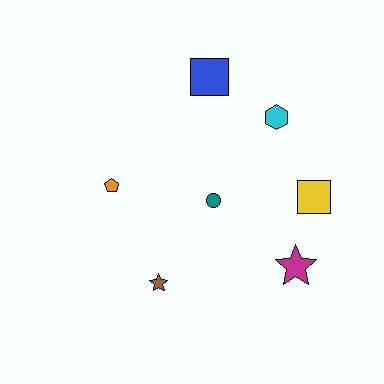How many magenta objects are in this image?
There is 1 magenta object.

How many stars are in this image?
There are 2 stars.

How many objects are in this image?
There are 7 objects.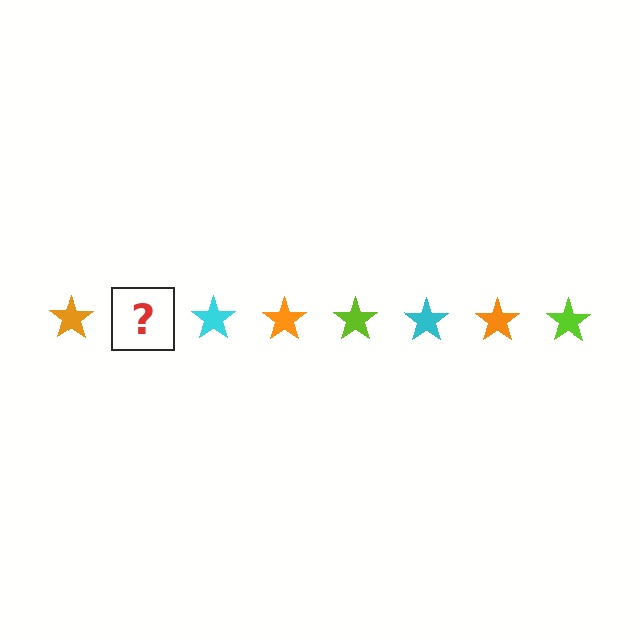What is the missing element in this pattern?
The missing element is a lime star.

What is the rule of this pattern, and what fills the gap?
The rule is that the pattern cycles through orange, lime, cyan stars. The gap should be filled with a lime star.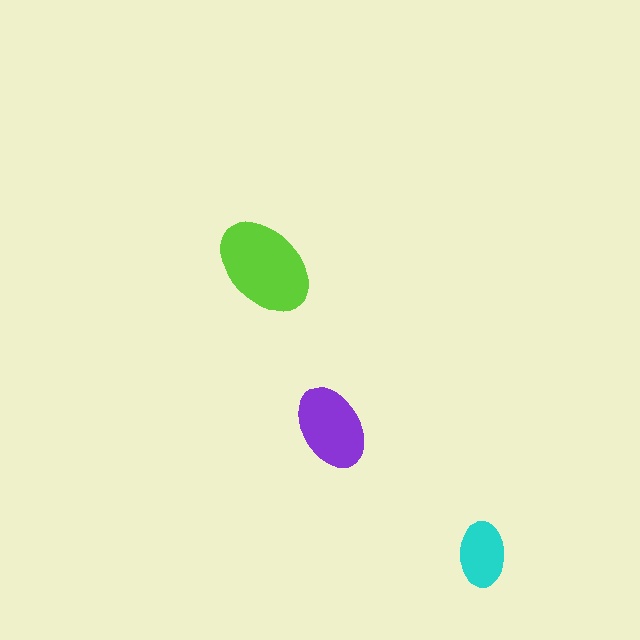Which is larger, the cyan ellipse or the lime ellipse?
The lime one.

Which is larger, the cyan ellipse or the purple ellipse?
The purple one.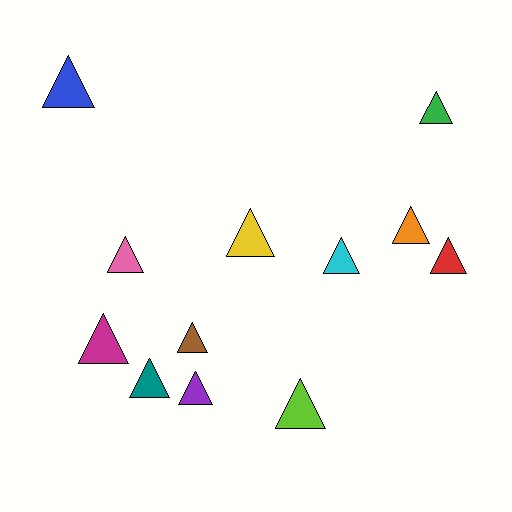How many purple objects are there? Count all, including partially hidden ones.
There is 1 purple object.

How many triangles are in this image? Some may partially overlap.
There are 12 triangles.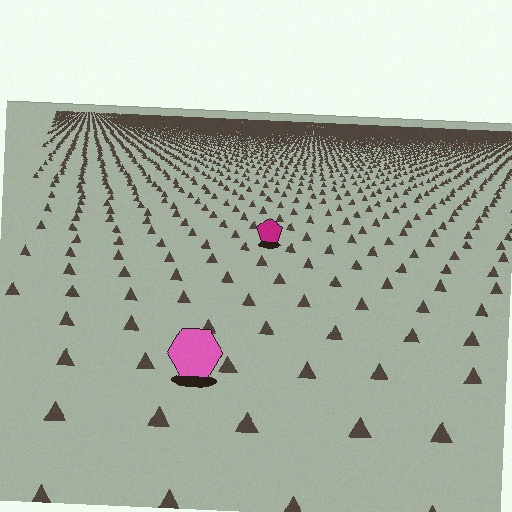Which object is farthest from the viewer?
The magenta pentagon is farthest from the viewer. It appears smaller and the ground texture around it is denser.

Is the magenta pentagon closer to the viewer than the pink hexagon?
No. The pink hexagon is closer — you can tell from the texture gradient: the ground texture is coarser near it.